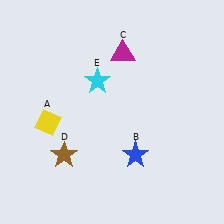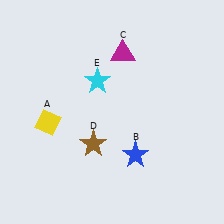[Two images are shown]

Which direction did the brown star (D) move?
The brown star (D) moved right.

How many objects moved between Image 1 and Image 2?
1 object moved between the two images.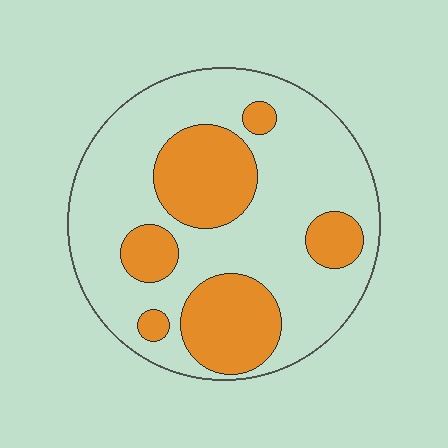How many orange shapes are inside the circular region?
6.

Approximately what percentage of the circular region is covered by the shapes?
Approximately 30%.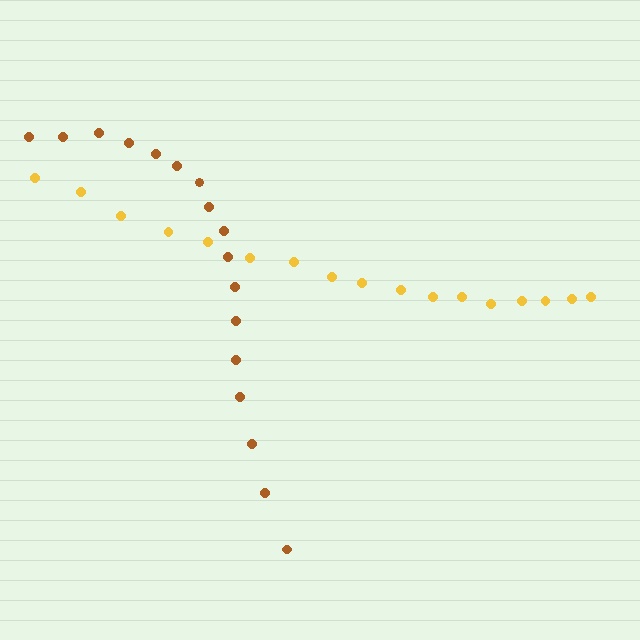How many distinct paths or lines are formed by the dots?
There are 2 distinct paths.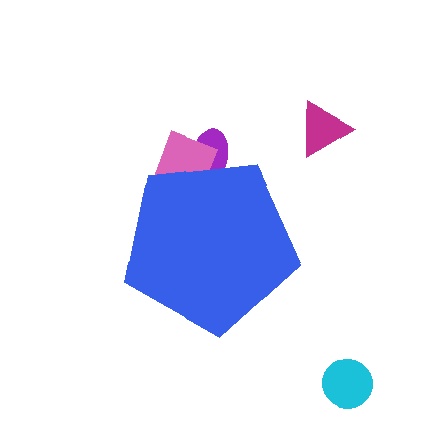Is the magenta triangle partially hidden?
No, the magenta triangle is fully visible.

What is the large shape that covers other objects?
A blue pentagon.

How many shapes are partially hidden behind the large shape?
2 shapes are partially hidden.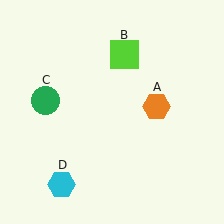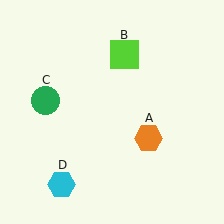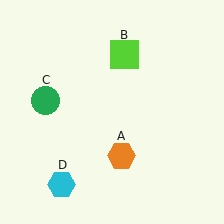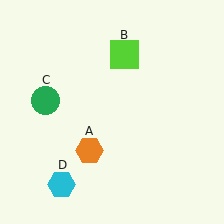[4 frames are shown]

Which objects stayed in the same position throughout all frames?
Lime square (object B) and green circle (object C) and cyan hexagon (object D) remained stationary.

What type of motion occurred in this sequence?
The orange hexagon (object A) rotated clockwise around the center of the scene.